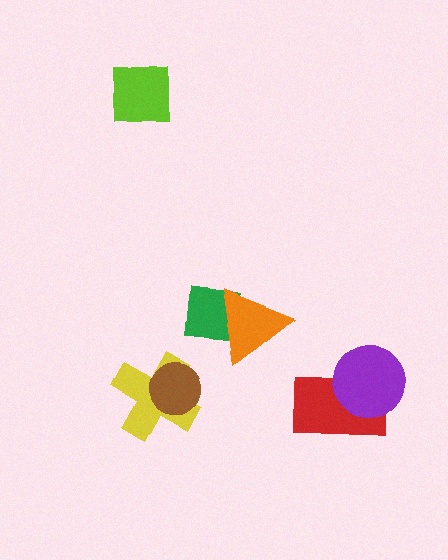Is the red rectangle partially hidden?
Yes, it is partially covered by another shape.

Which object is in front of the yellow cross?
The brown circle is in front of the yellow cross.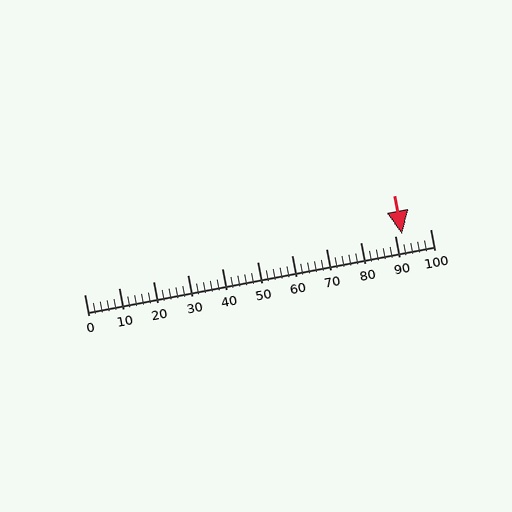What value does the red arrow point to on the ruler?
The red arrow points to approximately 92.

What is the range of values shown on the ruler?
The ruler shows values from 0 to 100.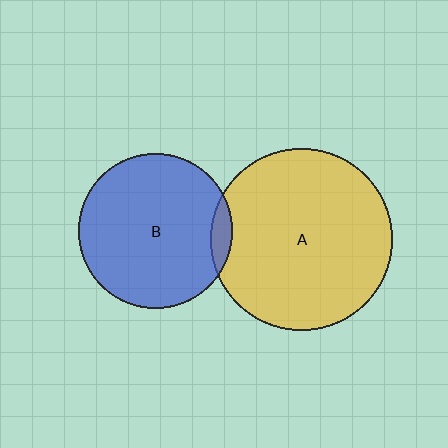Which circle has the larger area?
Circle A (yellow).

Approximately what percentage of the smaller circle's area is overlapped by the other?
Approximately 5%.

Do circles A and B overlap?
Yes.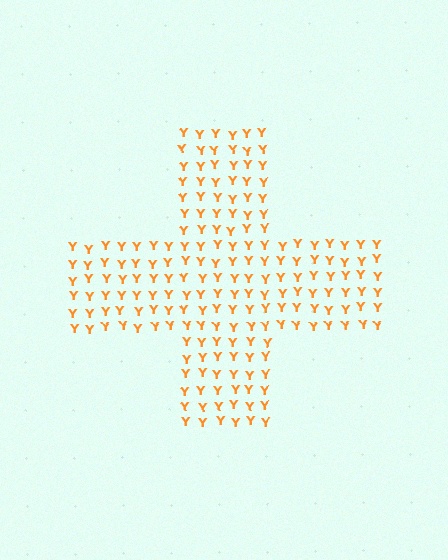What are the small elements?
The small elements are letter Y's.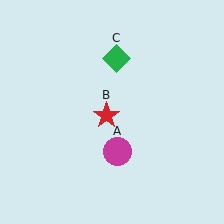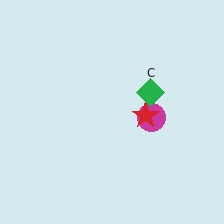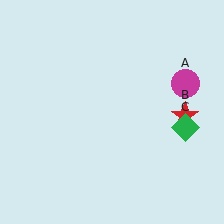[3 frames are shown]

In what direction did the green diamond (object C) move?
The green diamond (object C) moved down and to the right.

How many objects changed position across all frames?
3 objects changed position: magenta circle (object A), red star (object B), green diamond (object C).